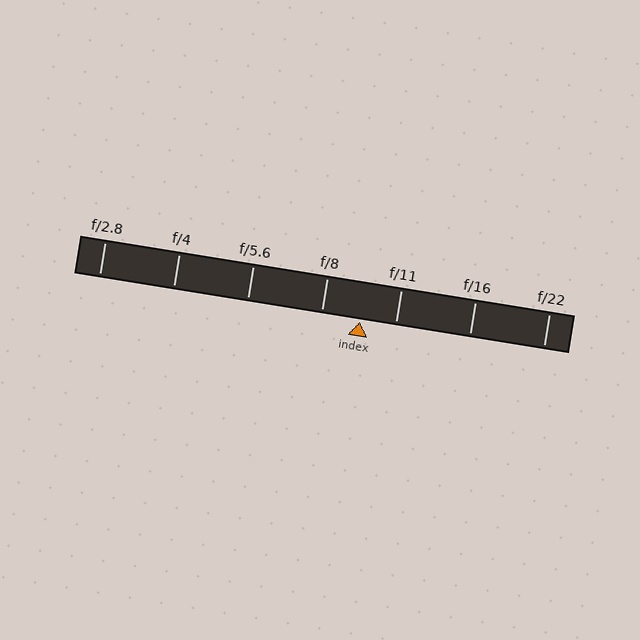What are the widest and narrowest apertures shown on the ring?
The widest aperture shown is f/2.8 and the narrowest is f/22.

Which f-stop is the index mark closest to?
The index mark is closest to f/11.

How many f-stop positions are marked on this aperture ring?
There are 7 f-stop positions marked.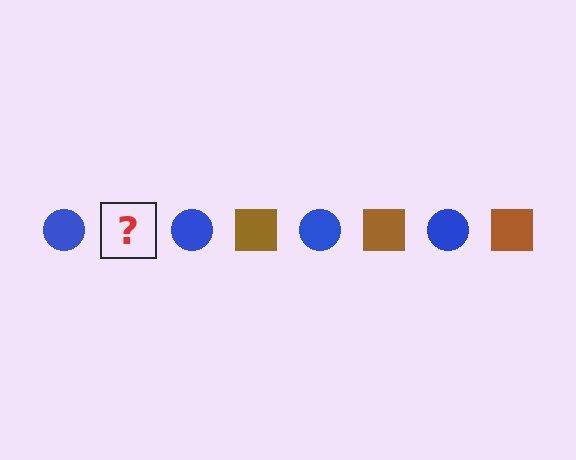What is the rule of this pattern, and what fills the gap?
The rule is that the pattern alternates between blue circle and brown square. The gap should be filled with a brown square.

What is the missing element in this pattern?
The missing element is a brown square.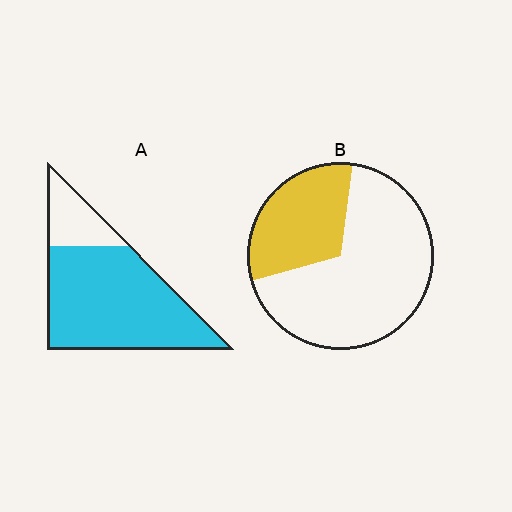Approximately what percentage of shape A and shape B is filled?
A is approximately 80% and B is approximately 30%.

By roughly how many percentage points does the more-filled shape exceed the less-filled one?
By roughly 50 percentage points (A over B).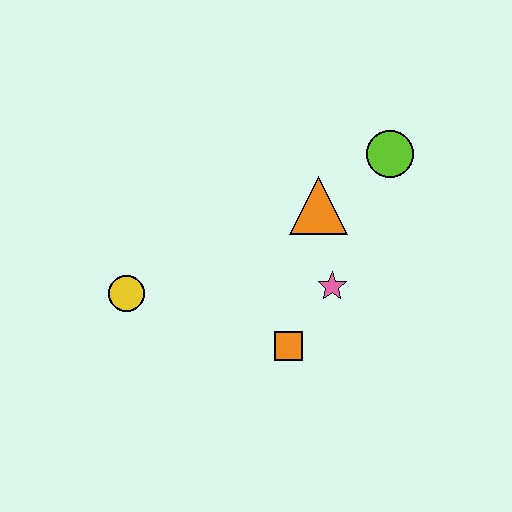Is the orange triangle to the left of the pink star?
Yes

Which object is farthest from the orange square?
The lime circle is farthest from the orange square.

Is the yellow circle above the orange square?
Yes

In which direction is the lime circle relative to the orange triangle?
The lime circle is to the right of the orange triangle.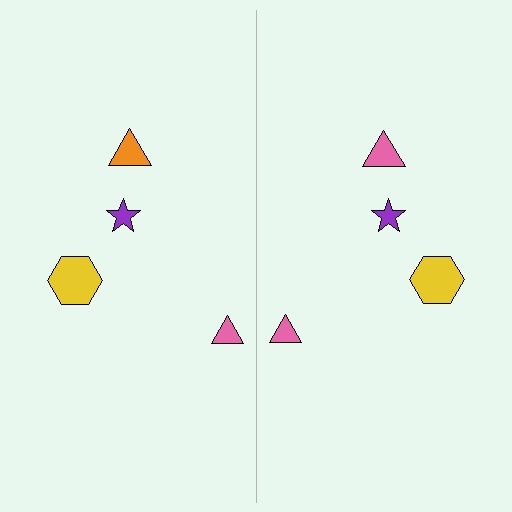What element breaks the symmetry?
The pink triangle on the right side breaks the symmetry — its mirror counterpart is orange.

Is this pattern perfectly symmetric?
No, the pattern is not perfectly symmetric. The pink triangle on the right side breaks the symmetry — its mirror counterpart is orange.